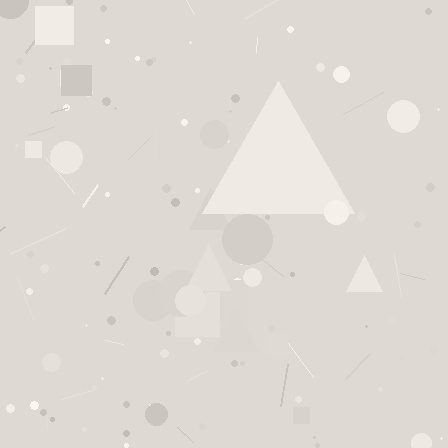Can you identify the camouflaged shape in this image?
The camouflaged shape is a triangle.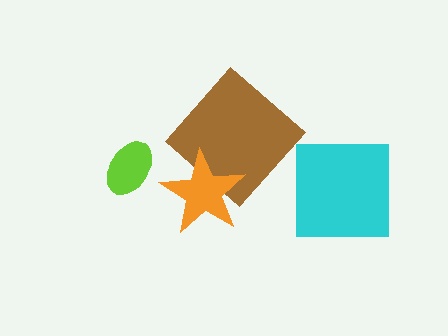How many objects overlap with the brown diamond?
1 object overlaps with the brown diamond.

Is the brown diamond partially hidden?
Yes, it is partially covered by another shape.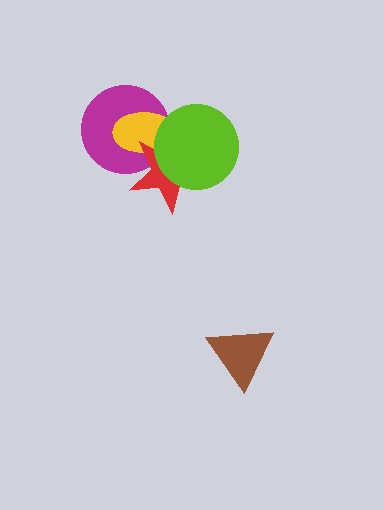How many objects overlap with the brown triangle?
0 objects overlap with the brown triangle.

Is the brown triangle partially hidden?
No, no other shape covers it.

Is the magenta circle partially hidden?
Yes, it is partially covered by another shape.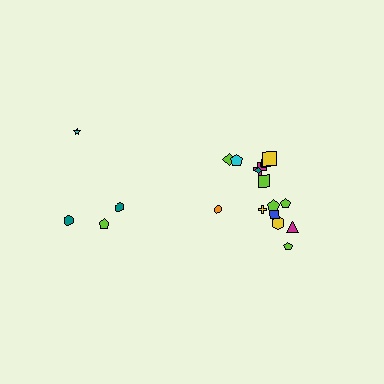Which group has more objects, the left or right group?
The right group.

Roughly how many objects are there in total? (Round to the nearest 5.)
Roughly 20 objects in total.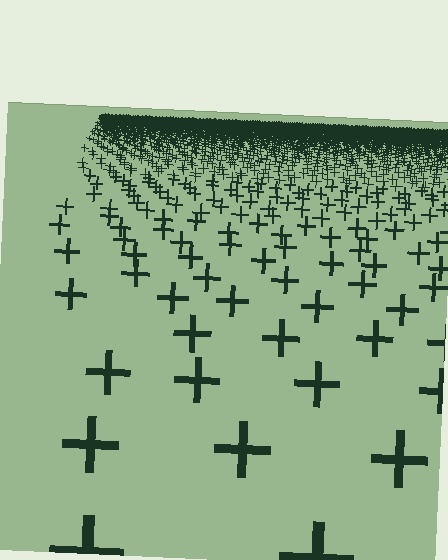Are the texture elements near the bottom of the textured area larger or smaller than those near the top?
Larger. Near the bottom, elements are closer to the viewer and appear at a bigger on-screen size.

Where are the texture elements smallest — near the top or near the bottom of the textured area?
Near the top.